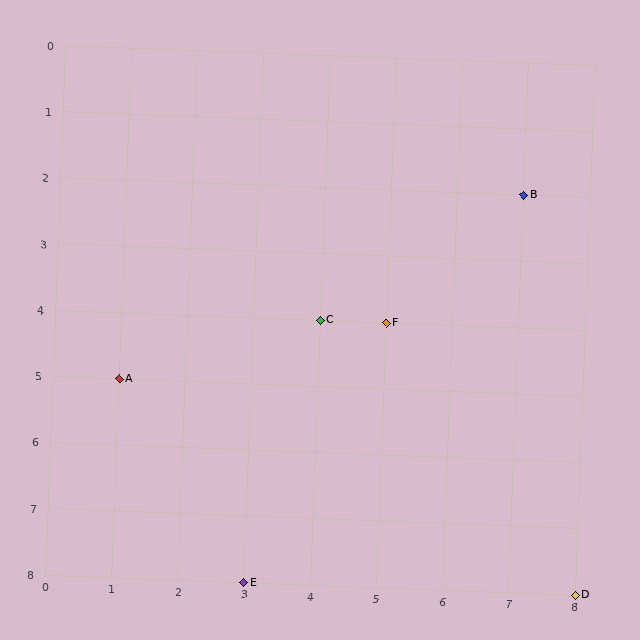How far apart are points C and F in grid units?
Points C and F are 1 column apart.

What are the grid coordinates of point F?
Point F is at grid coordinates (5, 4).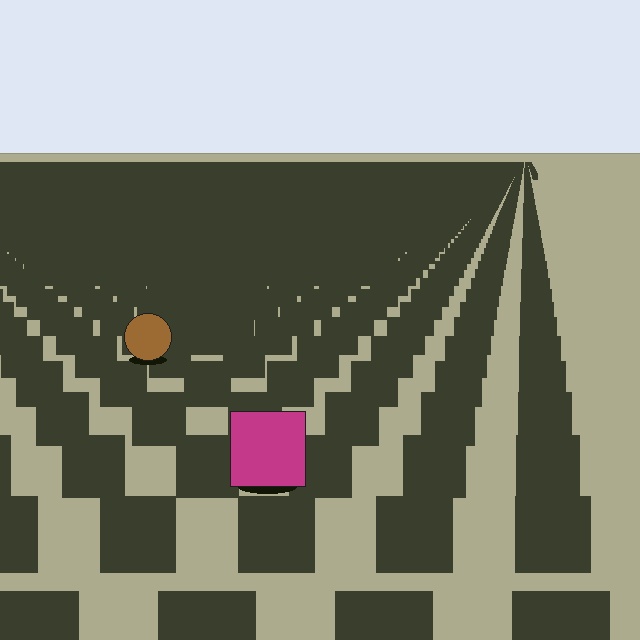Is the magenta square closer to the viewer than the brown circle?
Yes. The magenta square is closer — you can tell from the texture gradient: the ground texture is coarser near it.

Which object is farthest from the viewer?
The brown circle is farthest from the viewer. It appears smaller and the ground texture around it is denser.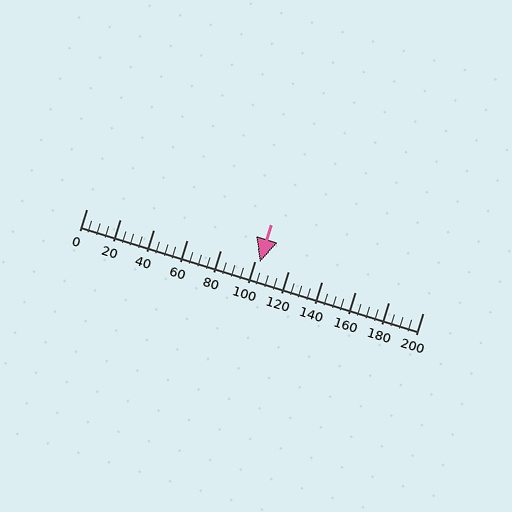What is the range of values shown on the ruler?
The ruler shows values from 0 to 200.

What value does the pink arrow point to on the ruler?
The pink arrow points to approximately 103.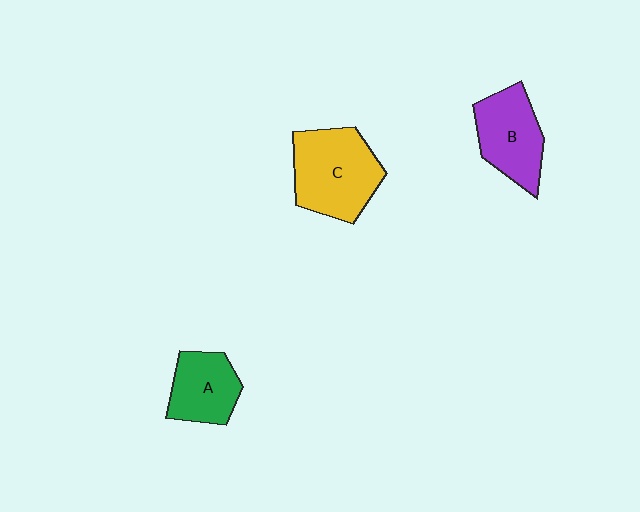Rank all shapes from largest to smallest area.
From largest to smallest: C (yellow), B (purple), A (green).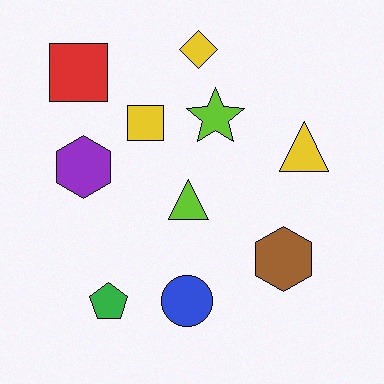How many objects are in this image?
There are 10 objects.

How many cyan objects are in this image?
There are no cyan objects.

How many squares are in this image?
There are 2 squares.